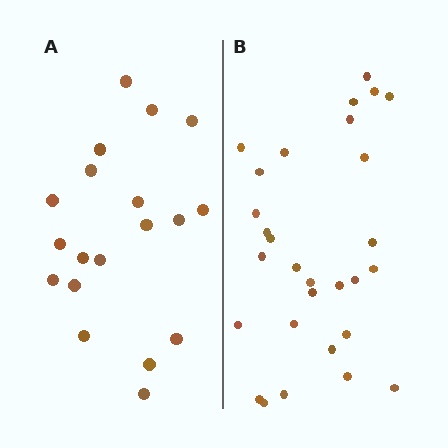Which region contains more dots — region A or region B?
Region B (the right region) has more dots.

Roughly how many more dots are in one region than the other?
Region B has roughly 10 or so more dots than region A.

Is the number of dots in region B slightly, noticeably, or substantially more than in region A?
Region B has substantially more. The ratio is roughly 1.5 to 1.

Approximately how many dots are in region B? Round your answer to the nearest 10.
About 30 dots. (The exact count is 29, which rounds to 30.)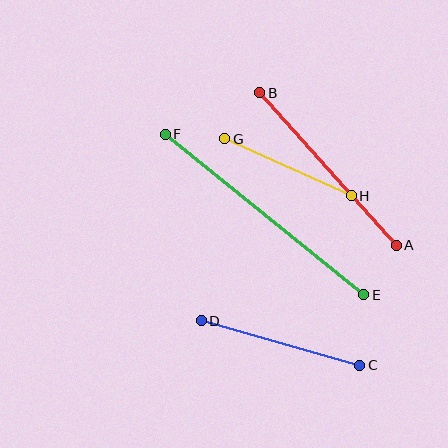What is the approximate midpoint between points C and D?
The midpoint is at approximately (280, 343) pixels.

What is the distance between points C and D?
The distance is approximately 165 pixels.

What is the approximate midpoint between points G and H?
The midpoint is at approximately (288, 167) pixels.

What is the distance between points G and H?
The distance is approximately 139 pixels.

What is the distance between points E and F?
The distance is approximately 255 pixels.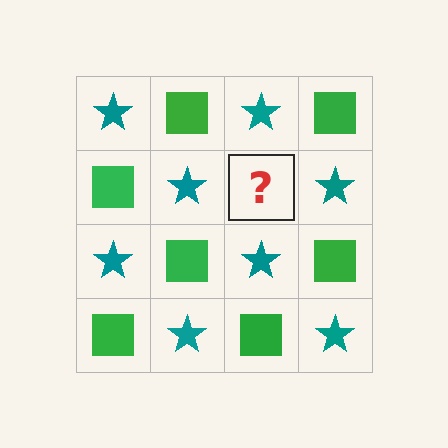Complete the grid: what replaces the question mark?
The question mark should be replaced with a green square.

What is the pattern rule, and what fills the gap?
The rule is that it alternates teal star and green square in a checkerboard pattern. The gap should be filled with a green square.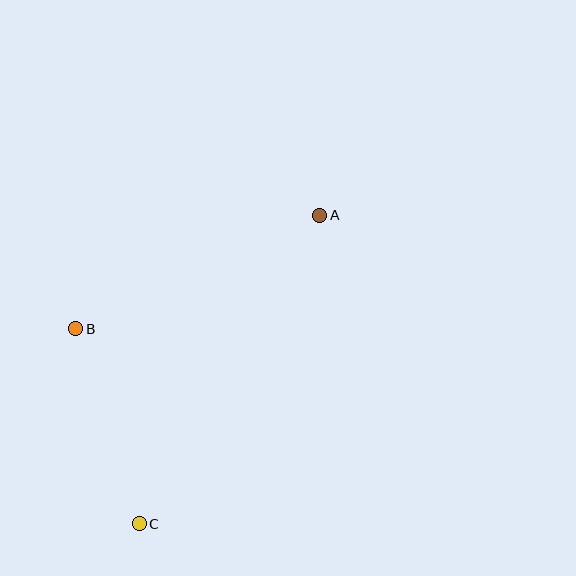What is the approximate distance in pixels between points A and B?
The distance between A and B is approximately 269 pixels.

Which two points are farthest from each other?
Points A and C are farthest from each other.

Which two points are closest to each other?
Points B and C are closest to each other.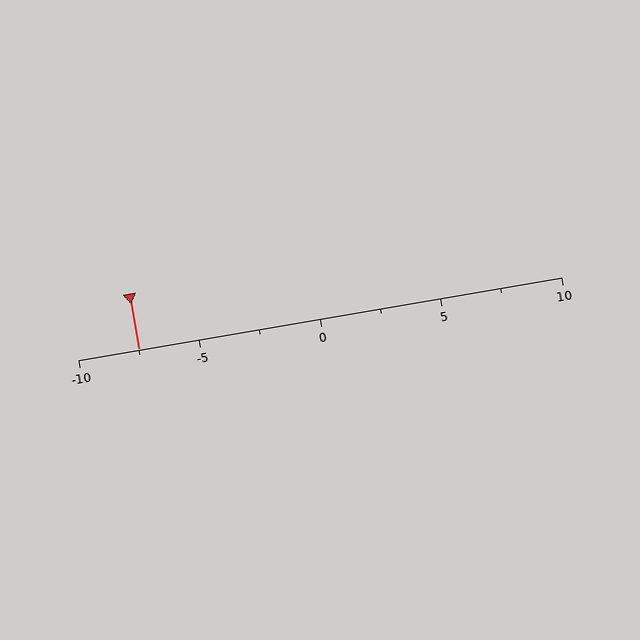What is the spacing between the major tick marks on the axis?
The major ticks are spaced 5 apart.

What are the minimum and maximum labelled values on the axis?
The axis runs from -10 to 10.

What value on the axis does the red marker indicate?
The marker indicates approximately -7.5.